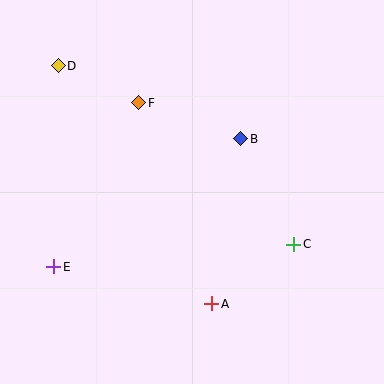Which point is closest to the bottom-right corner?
Point C is closest to the bottom-right corner.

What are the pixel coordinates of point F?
Point F is at (139, 103).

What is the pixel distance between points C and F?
The distance between C and F is 210 pixels.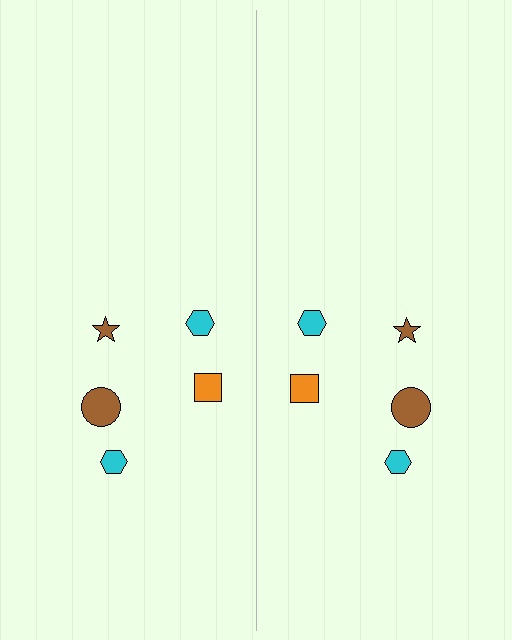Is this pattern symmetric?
Yes, this pattern has bilateral (reflection) symmetry.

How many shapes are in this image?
There are 10 shapes in this image.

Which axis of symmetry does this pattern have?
The pattern has a vertical axis of symmetry running through the center of the image.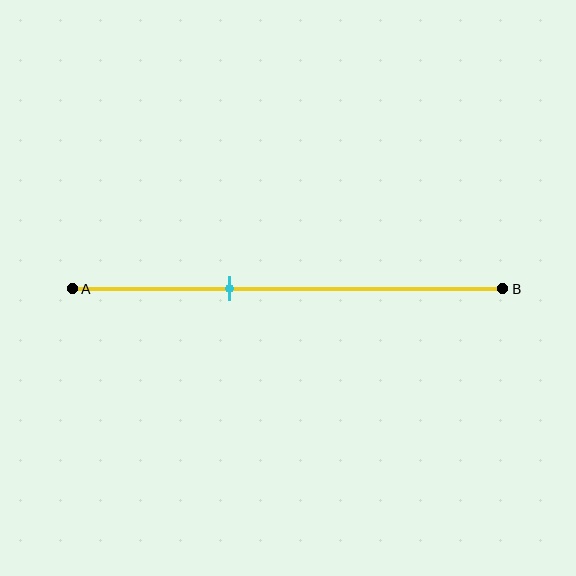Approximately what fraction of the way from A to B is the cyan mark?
The cyan mark is approximately 35% of the way from A to B.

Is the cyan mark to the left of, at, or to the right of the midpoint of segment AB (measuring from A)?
The cyan mark is to the left of the midpoint of segment AB.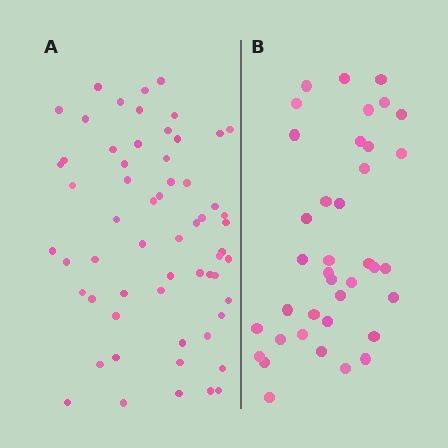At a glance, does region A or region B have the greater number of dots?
Region A (the left region) has more dots.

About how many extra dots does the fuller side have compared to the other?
Region A has approximately 20 more dots than region B.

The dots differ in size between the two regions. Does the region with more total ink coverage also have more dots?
No. Region B has more total ink coverage because its dots are larger, but region A actually contains more individual dots. Total area can be misleading — the number of items is what matters here.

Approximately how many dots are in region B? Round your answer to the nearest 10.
About 40 dots. (The exact count is 38, which rounds to 40.)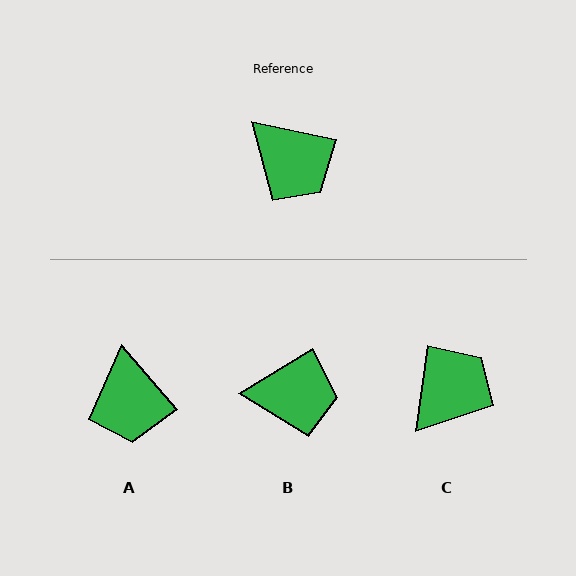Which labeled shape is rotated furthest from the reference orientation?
C, about 94 degrees away.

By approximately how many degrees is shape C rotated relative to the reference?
Approximately 94 degrees counter-clockwise.